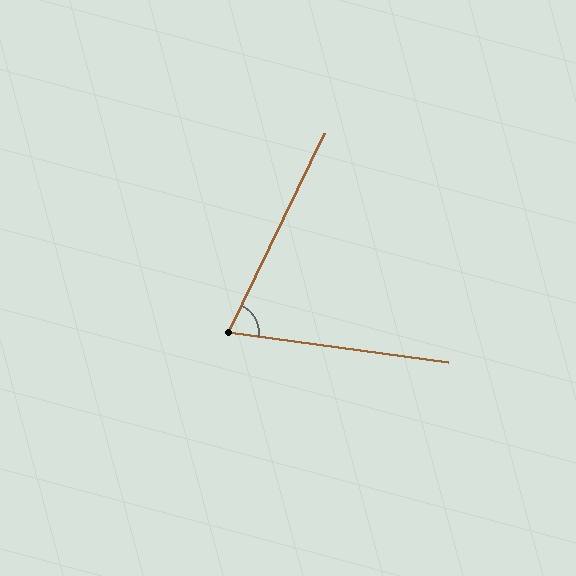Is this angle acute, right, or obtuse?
It is acute.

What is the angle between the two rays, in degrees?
Approximately 72 degrees.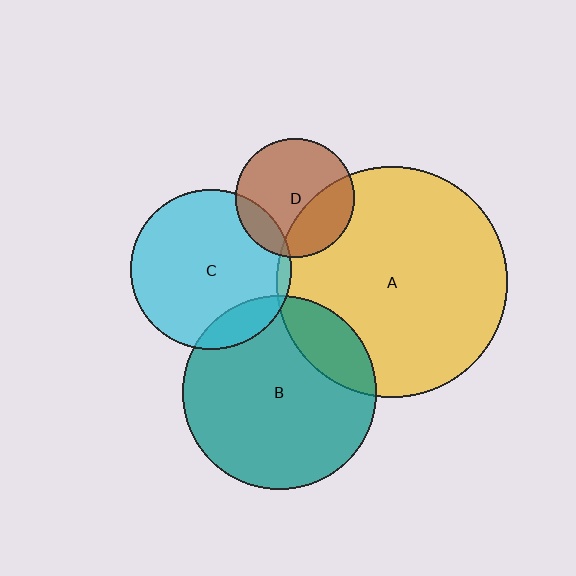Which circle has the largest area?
Circle A (yellow).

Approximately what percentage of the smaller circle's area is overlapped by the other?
Approximately 15%.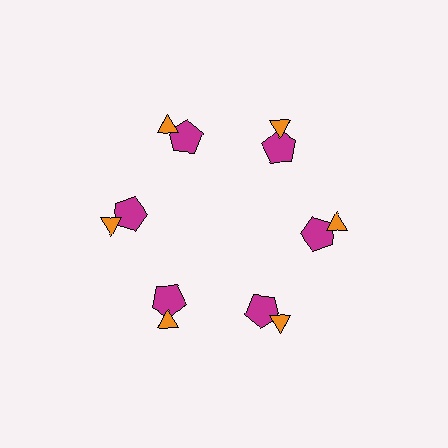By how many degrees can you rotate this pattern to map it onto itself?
The pattern maps onto itself every 60 degrees of rotation.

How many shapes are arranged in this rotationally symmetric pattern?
There are 12 shapes, arranged in 6 groups of 2.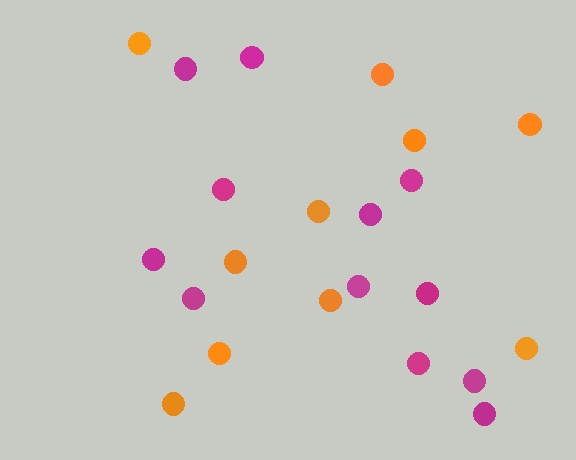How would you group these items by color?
There are 2 groups: one group of magenta circles (12) and one group of orange circles (10).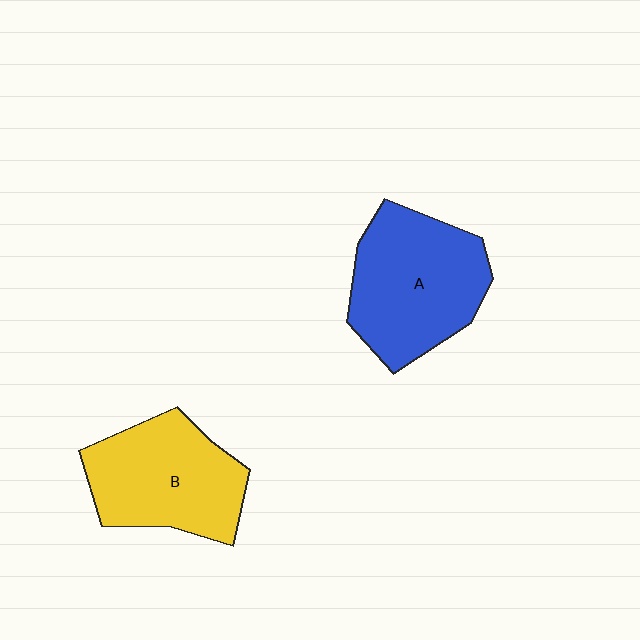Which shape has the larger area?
Shape A (blue).